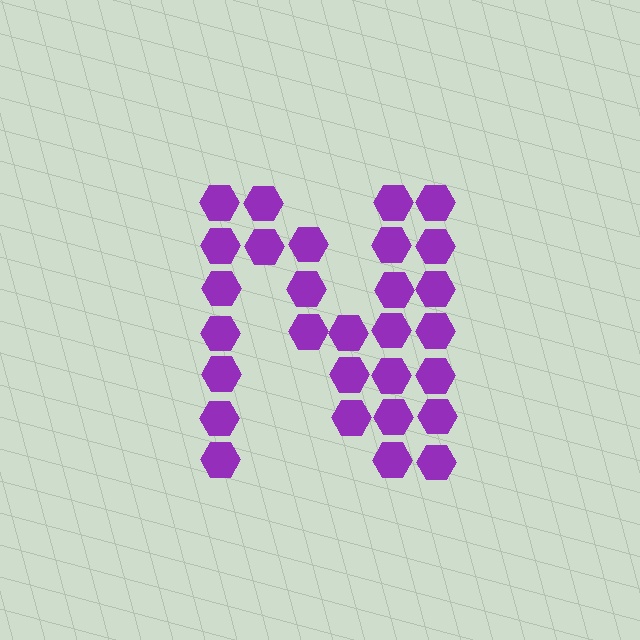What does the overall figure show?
The overall figure shows the letter N.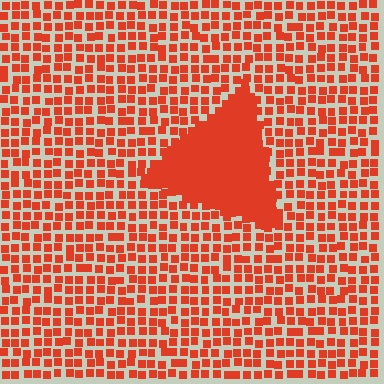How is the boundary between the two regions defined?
The boundary is defined by a change in element density (approximately 2.5x ratio). All elements are the same color, size, and shape.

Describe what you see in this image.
The image contains small red elements arranged at two different densities. A triangle-shaped region is visible where the elements are more densely packed than the surrounding area.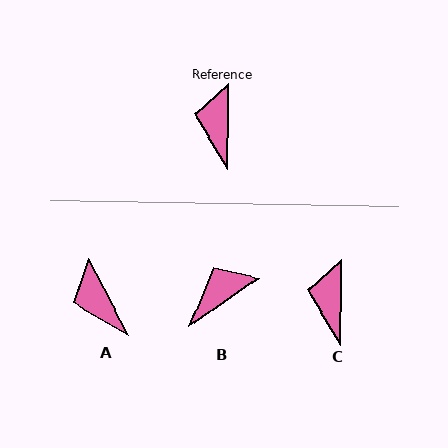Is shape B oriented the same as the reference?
No, it is off by about 54 degrees.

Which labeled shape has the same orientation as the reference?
C.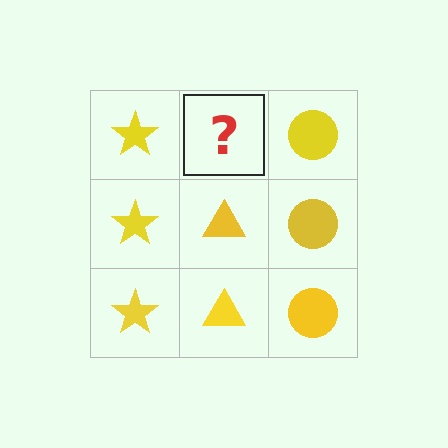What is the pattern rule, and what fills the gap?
The rule is that each column has a consistent shape. The gap should be filled with a yellow triangle.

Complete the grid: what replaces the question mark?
The question mark should be replaced with a yellow triangle.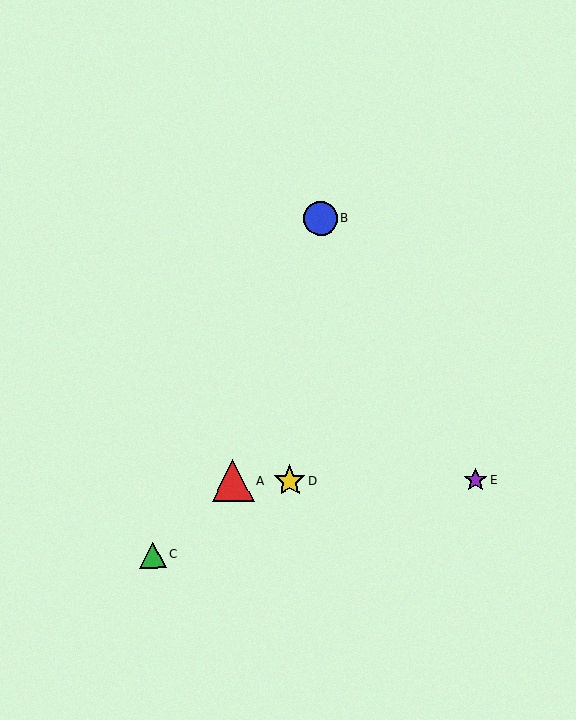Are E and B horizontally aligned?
No, E is at y≈480 and B is at y≈218.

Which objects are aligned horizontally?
Objects A, D, E are aligned horizontally.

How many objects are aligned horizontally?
3 objects (A, D, E) are aligned horizontally.